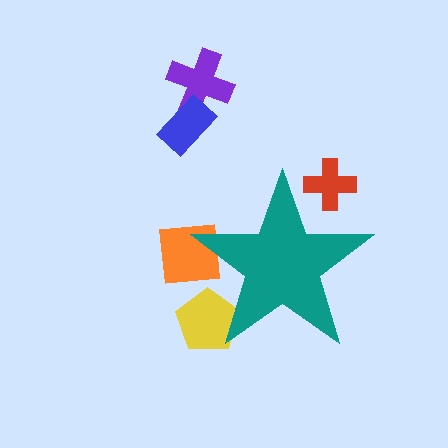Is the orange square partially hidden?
Yes, the orange square is partially hidden behind the teal star.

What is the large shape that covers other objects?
A teal star.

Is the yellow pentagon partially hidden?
Yes, the yellow pentagon is partially hidden behind the teal star.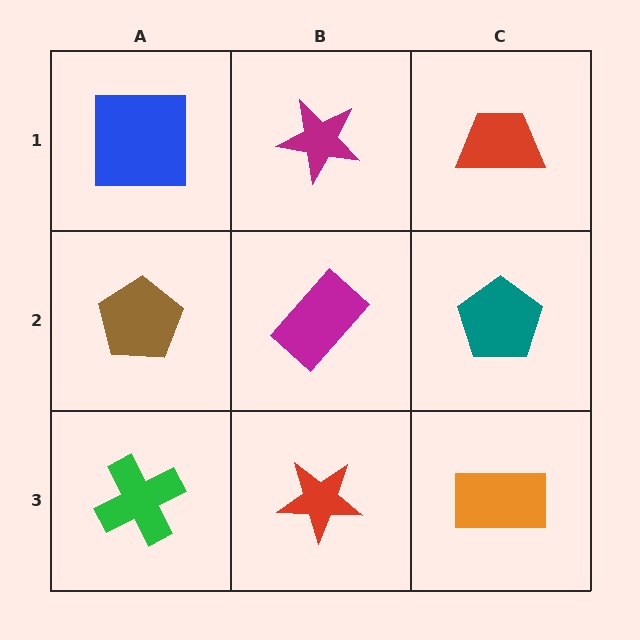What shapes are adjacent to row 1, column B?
A magenta rectangle (row 2, column B), a blue square (row 1, column A), a red trapezoid (row 1, column C).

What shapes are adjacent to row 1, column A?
A brown pentagon (row 2, column A), a magenta star (row 1, column B).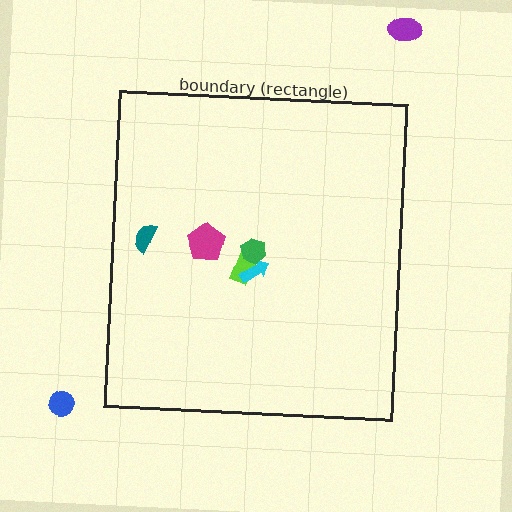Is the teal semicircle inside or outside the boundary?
Inside.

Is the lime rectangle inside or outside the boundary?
Inside.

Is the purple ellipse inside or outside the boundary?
Outside.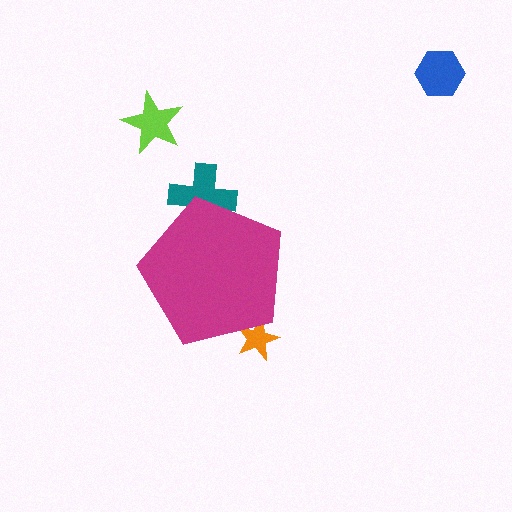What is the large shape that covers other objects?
A magenta pentagon.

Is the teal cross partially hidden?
Yes, the teal cross is partially hidden behind the magenta pentagon.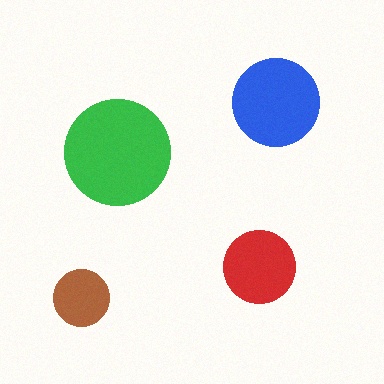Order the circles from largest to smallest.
the green one, the blue one, the red one, the brown one.